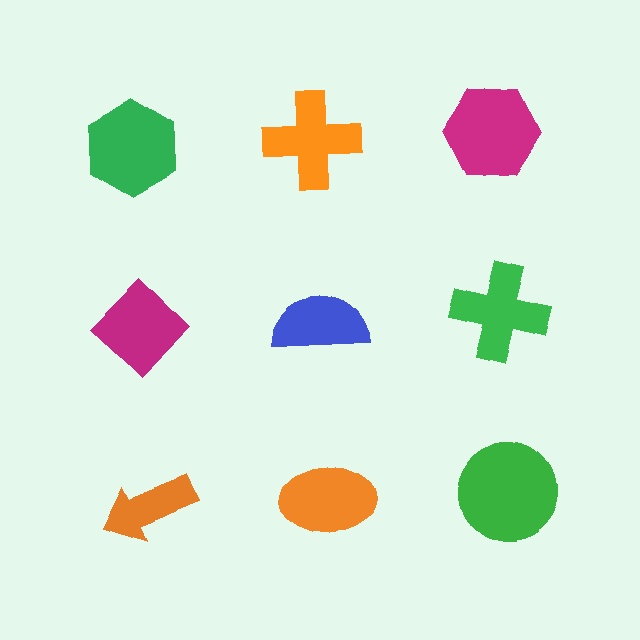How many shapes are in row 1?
3 shapes.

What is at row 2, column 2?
A blue semicircle.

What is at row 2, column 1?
A magenta diamond.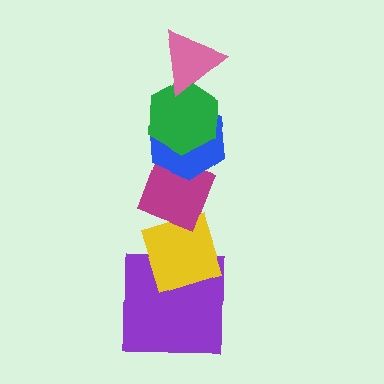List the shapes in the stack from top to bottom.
From top to bottom: the pink triangle, the green hexagon, the blue hexagon, the magenta diamond, the yellow diamond, the purple square.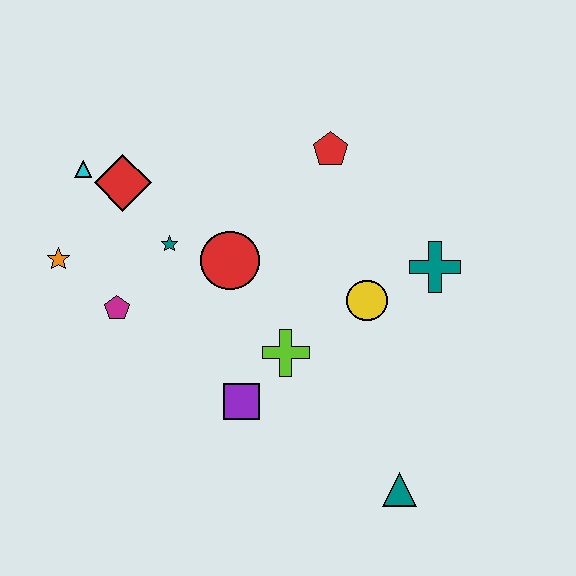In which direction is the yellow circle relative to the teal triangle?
The yellow circle is above the teal triangle.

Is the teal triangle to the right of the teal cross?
No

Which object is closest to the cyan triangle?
The red diamond is closest to the cyan triangle.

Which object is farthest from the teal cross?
The orange star is farthest from the teal cross.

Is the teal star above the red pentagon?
No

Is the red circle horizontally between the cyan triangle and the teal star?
No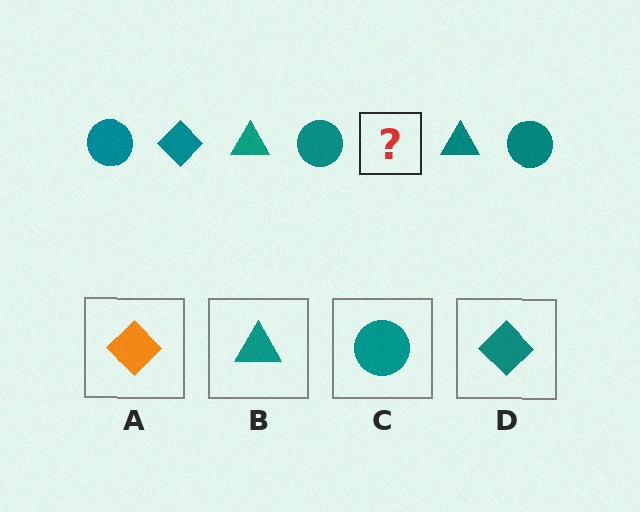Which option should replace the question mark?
Option D.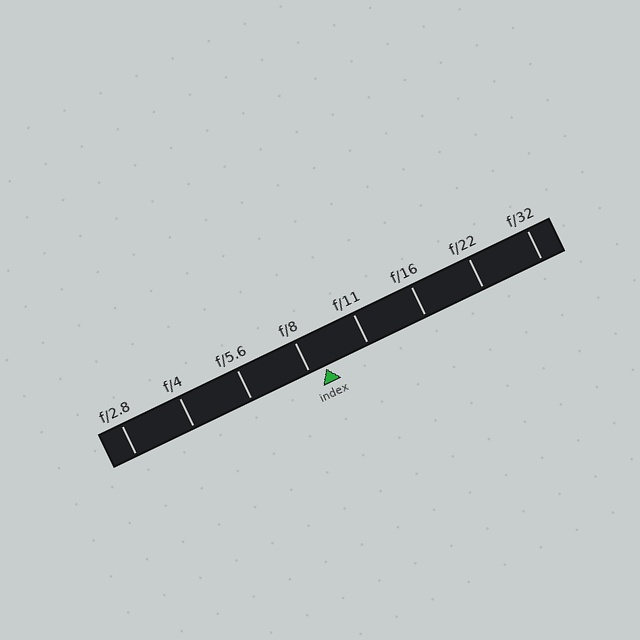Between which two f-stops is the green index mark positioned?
The index mark is between f/8 and f/11.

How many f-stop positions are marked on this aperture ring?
There are 8 f-stop positions marked.